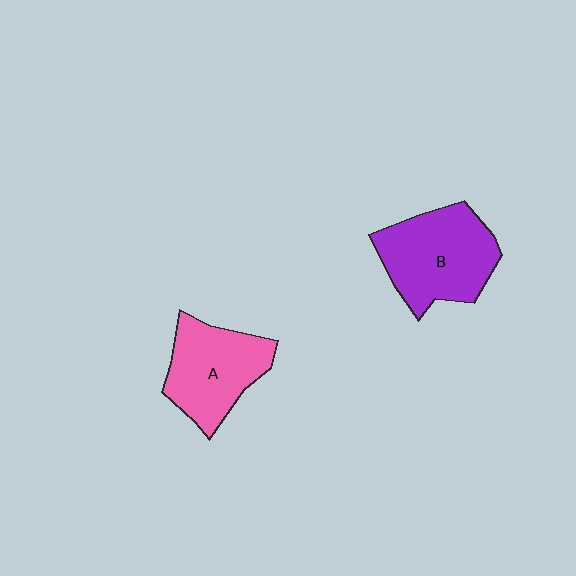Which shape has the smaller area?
Shape A (pink).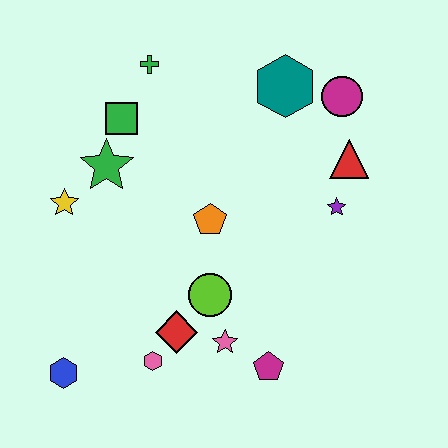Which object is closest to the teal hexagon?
The magenta circle is closest to the teal hexagon.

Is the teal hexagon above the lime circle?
Yes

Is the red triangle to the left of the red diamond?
No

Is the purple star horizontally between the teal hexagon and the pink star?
No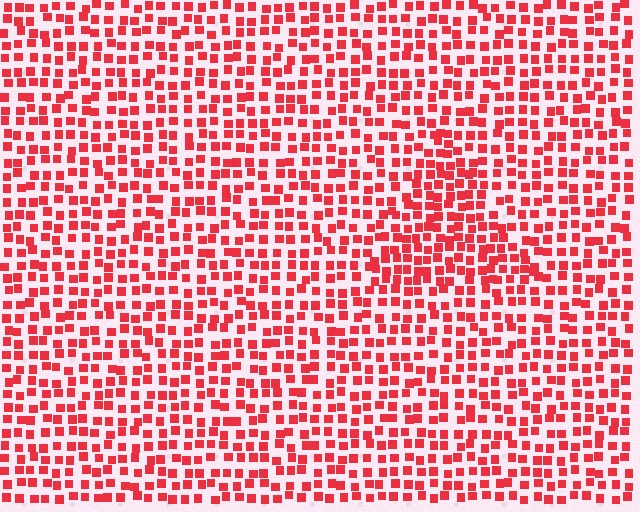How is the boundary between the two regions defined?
The boundary is defined by a change in element density (approximately 1.5x ratio). All elements are the same color, size, and shape.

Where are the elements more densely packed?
The elements are more densely packed inside the triangle boundary.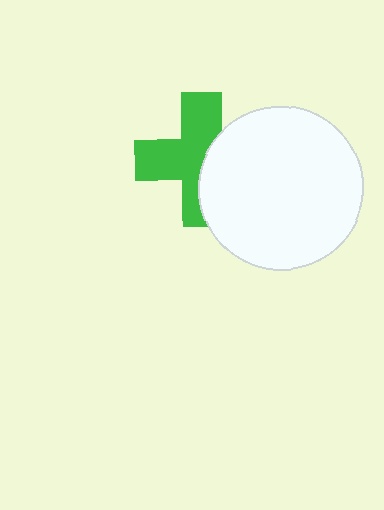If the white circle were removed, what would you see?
You would see the complete green cross.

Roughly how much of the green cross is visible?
About half of it is visible (roughly 60%).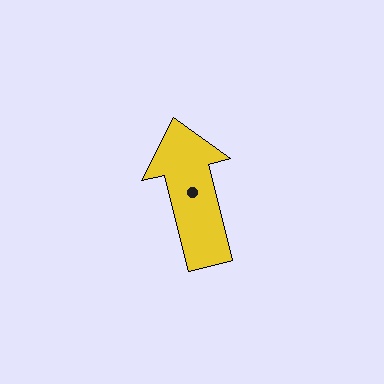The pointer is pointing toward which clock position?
Roughly 12 o'clock.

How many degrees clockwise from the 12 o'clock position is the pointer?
Approximately 346 degrees.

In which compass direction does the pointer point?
North.